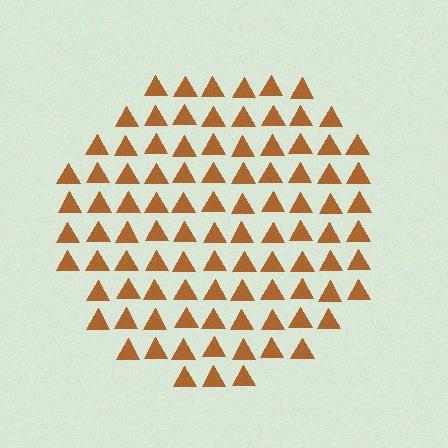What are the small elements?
The small elements are triangles.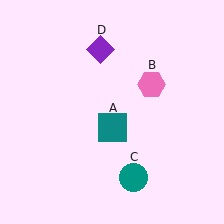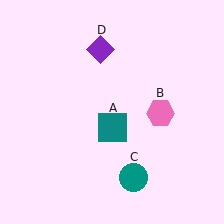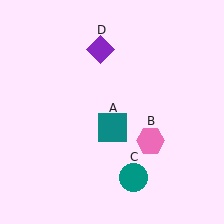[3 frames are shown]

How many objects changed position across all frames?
1 object changed position: pink hexagon (object B).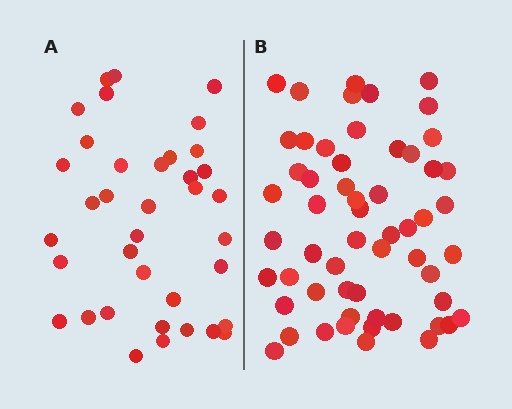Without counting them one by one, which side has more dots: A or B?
Region B (the right region) has more dots.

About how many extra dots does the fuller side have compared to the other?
Region B has approximately 20 more dots than region A.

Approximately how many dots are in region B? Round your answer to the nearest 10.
About 60 dots. (The exact count is 57, which rounds to 60.)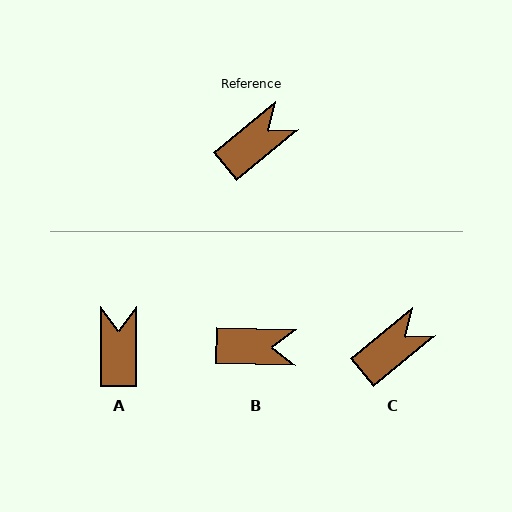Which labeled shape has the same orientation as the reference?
C.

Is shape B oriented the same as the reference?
No, it is off by about 41 degrees.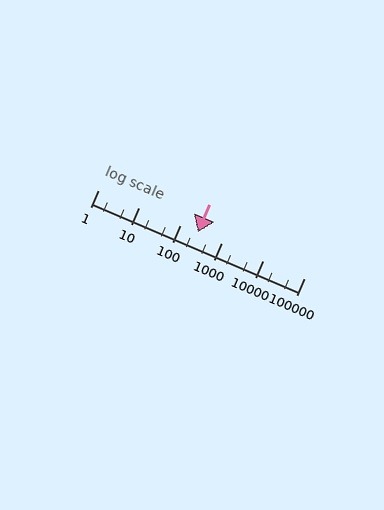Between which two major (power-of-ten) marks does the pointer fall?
The pointer is between 100 and 1000.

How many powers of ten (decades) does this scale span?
The scale spans 5 decades, from 1 to 100000.